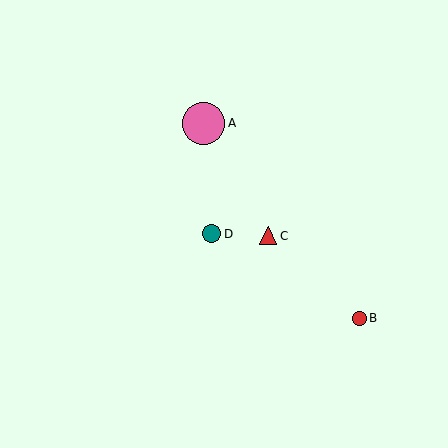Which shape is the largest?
The pink circle (labeled A) is the largest.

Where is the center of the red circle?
The center of the red circle is at (359, 318).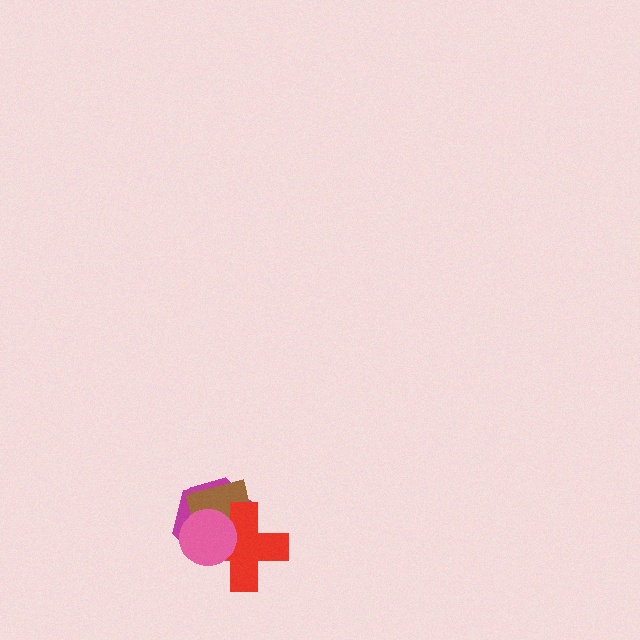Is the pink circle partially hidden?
No, no other shape covers it.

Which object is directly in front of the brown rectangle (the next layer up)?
The red cross is directly in front of the brown rectangle.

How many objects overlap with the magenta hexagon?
3 objects overlap with the magenta hexagon.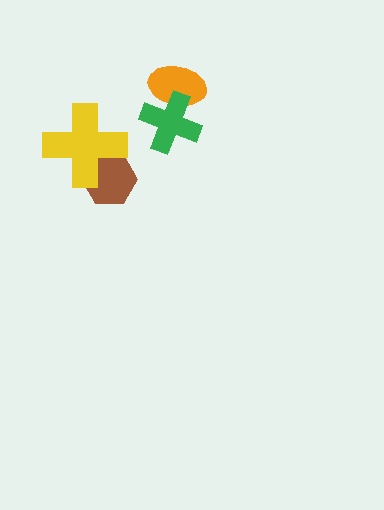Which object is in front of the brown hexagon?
The yellow cross is in front of the brown hexagon.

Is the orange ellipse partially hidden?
Yes, it is partially covered by another shape.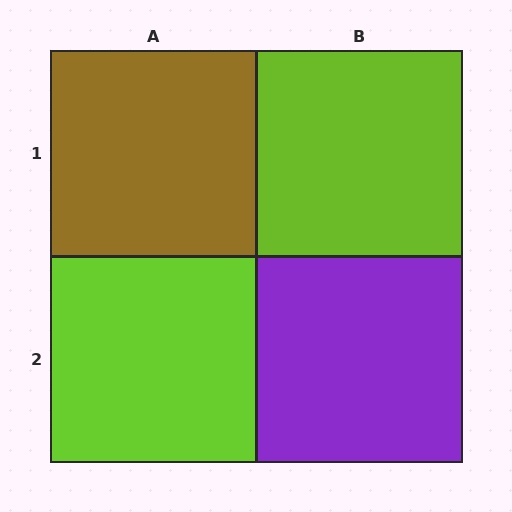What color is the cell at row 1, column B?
Lime.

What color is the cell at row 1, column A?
Brown.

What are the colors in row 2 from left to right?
Lime, purple.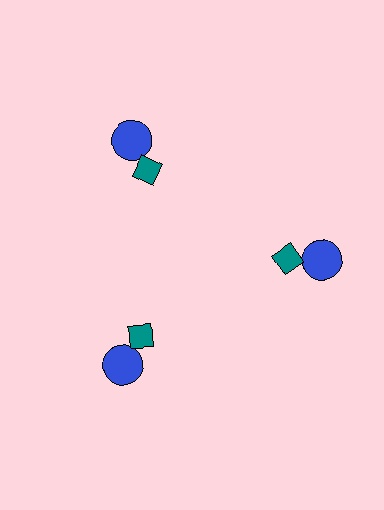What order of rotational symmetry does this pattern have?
This pattern has 3-fold rotational symmetry.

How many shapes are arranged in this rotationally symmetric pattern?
There are 6 shapes, arranged in 3 groups of 2.